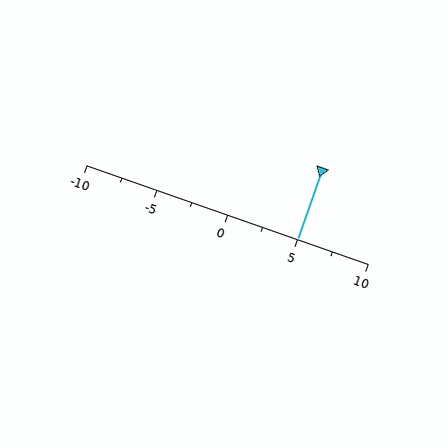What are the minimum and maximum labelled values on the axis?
The axis runs from -10 to 10.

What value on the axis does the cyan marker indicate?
The marker indicates approximately 5.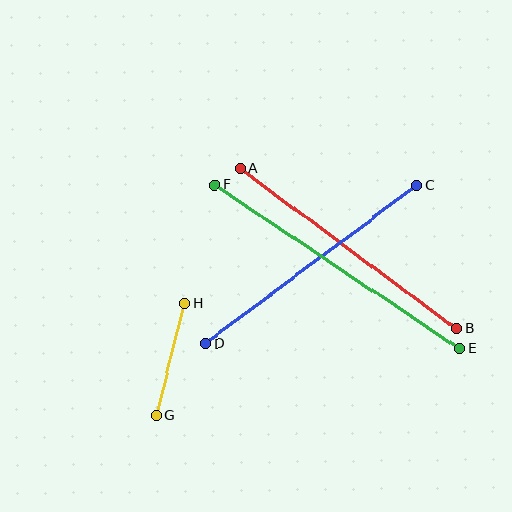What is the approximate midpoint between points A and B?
The midpoint is at approximately (348, 249) pixels.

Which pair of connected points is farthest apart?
Points E and F are farthest apart.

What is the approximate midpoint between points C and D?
The midpoint is at approximately (311, 264) pixels.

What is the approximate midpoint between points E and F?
The midpoint is at approximately (337, 267) pixels.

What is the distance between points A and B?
The distance is approximately 269 pixels.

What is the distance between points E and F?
The distance is approximately 295 pixels.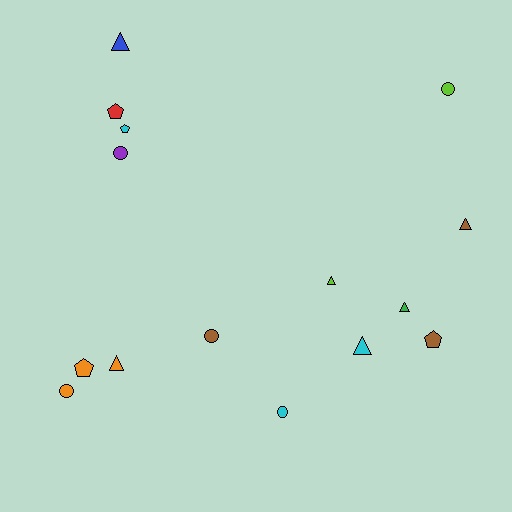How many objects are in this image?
There are 15 objects.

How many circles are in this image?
There are 5 circles.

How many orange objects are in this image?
There are 3 orange objects.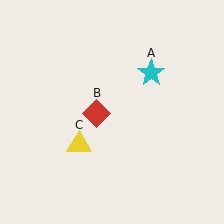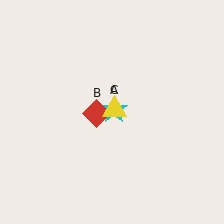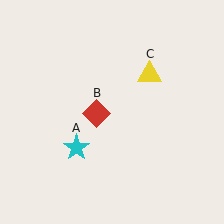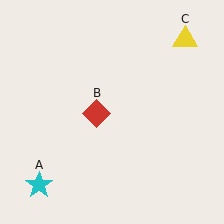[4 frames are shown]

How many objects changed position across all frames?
2 objects changed position: cyan star (object A), yellow triangle (object C).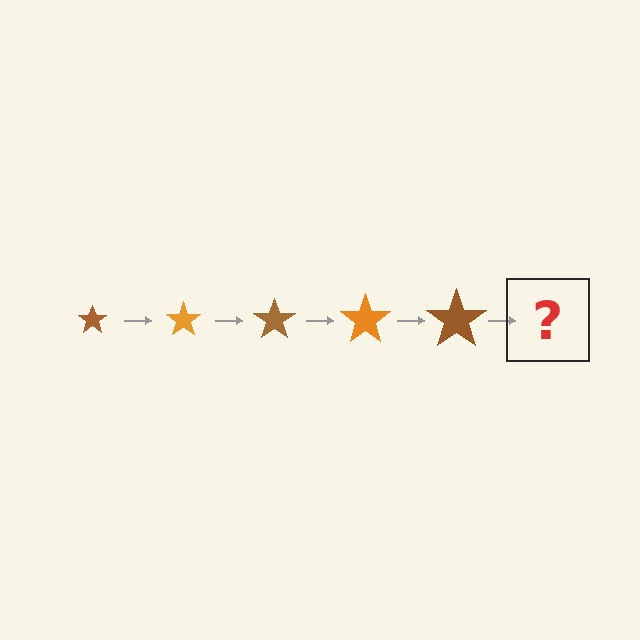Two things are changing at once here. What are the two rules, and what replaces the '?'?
The two rules are that the star grows larger each step and the color cycles through brown and orange. The '?' should be an orange star, larger than the previous one.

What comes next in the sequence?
The next element should be an orange star, larger than the previous one.